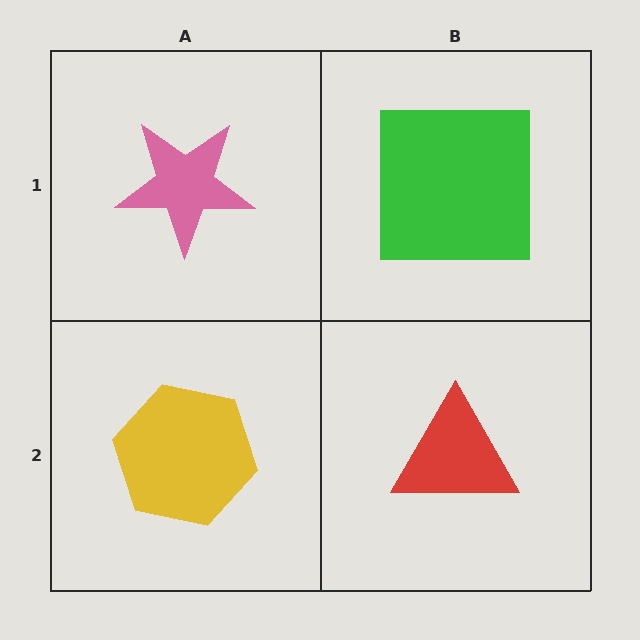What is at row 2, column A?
A yellow hexagon.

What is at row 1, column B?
A green square.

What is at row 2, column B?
A red triangle.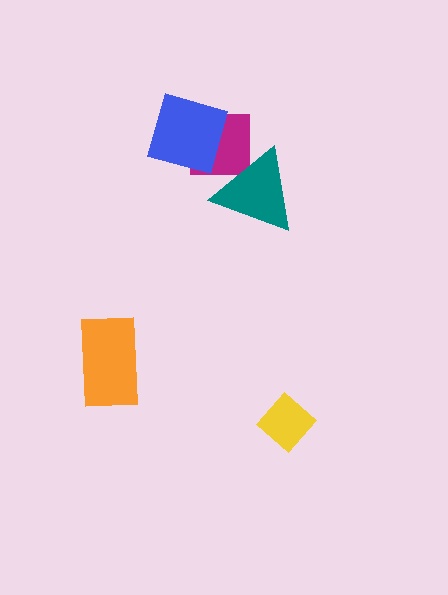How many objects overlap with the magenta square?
2 objects overlap with the magenta square.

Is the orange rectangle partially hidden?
No, no other shape covers it.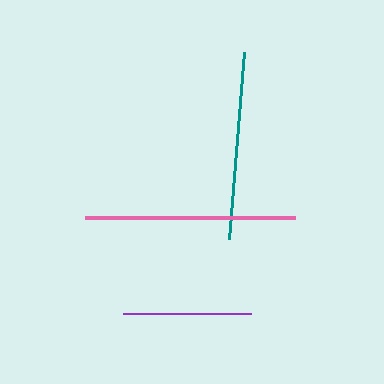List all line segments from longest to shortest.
From longest to shortest: pink, teal, purple.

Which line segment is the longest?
The pink line is the longest at approximately 210 pixels.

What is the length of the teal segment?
The teal segment is approximately 188 pixels long.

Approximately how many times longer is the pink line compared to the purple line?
The pink line is approximately 1.6 times the length of the purple line.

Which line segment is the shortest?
The purple line is the shortest at approximately 128 pixels.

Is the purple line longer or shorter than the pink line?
The pink line is longer than the purple line.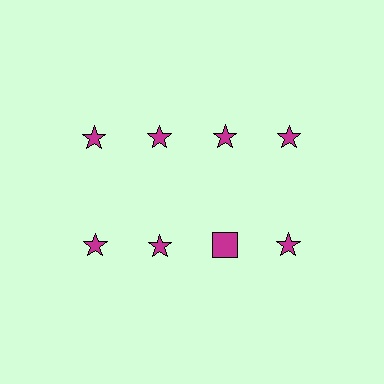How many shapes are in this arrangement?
There are 8 shapes arranged in a grid pattern.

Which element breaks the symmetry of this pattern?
The magenta square in the second row, center column breaks the symmetry. All other shapes are magenta stars.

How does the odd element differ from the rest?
It has a different shape: square instead of star.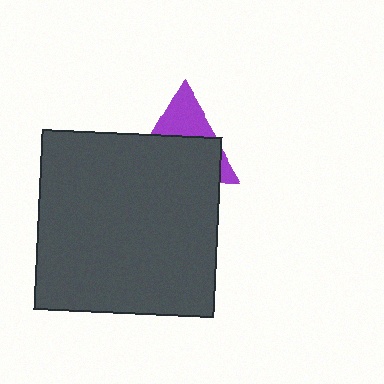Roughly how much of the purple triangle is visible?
A small part of it is visible (roughly 36%).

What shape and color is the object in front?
The object in front is a dark gray square.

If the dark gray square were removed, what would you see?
You would see the complete purple triangle.